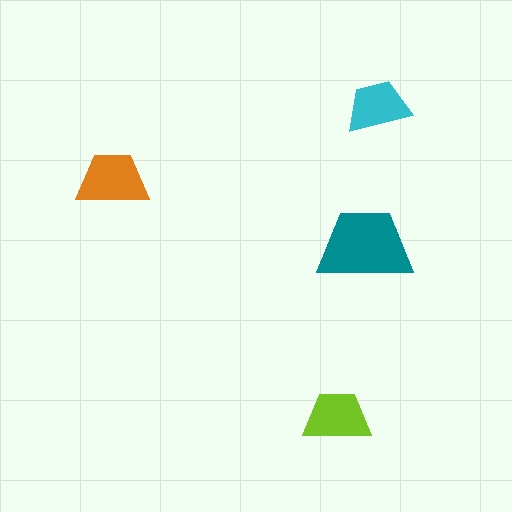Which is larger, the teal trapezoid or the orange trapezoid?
The teal one.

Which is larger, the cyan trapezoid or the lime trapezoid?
The lime one.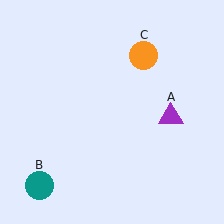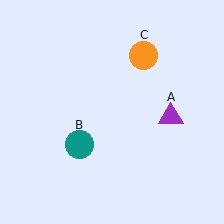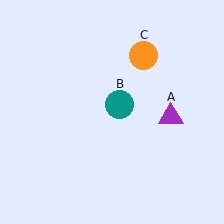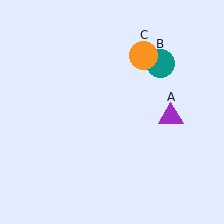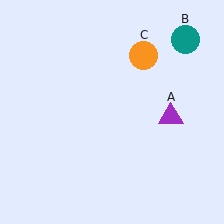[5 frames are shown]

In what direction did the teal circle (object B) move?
The teal circle (object B) moved up and to the right.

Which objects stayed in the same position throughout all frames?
Purple triangle (object A) and orange circle (object C) remained stationary.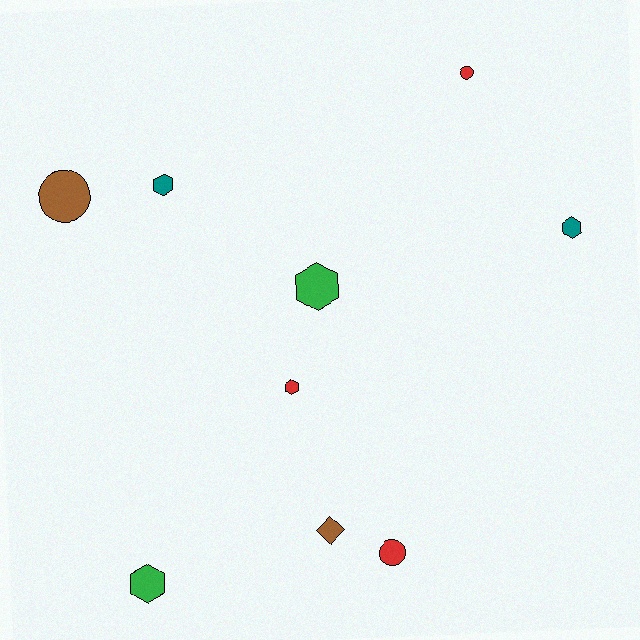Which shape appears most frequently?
Hexagon, with 5 objects.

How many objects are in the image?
There are 9 objects.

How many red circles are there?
There are 2 red circles.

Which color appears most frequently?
Red, with 3 objects.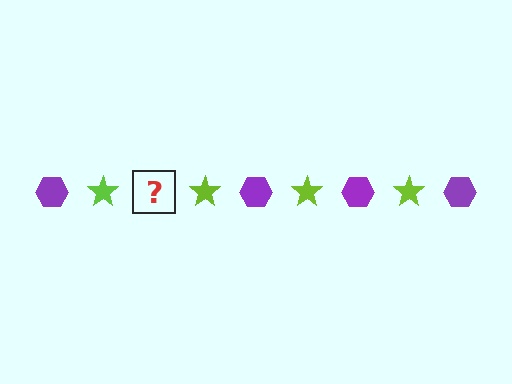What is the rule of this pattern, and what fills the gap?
The rule is that the pattern alternates between purple hexagon and lime star. The gap should be filled with a purple hexagon.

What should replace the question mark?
The question mark should be replaced with a purple hexagon.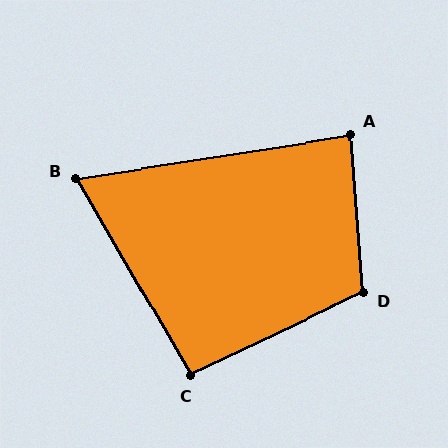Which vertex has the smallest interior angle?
B, at approximately 69 degrees.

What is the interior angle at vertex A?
Approximately 86 degrees (approximately right).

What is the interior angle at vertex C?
Approximately 94 degrees (approximately right).